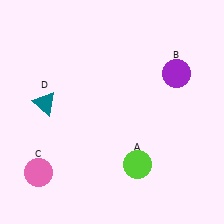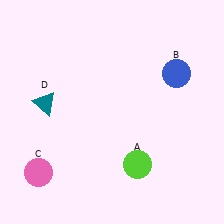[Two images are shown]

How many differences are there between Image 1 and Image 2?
There is 1 difference between the two images.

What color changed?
The circle (B) changed from purple in Image 1 to blue in Image 2.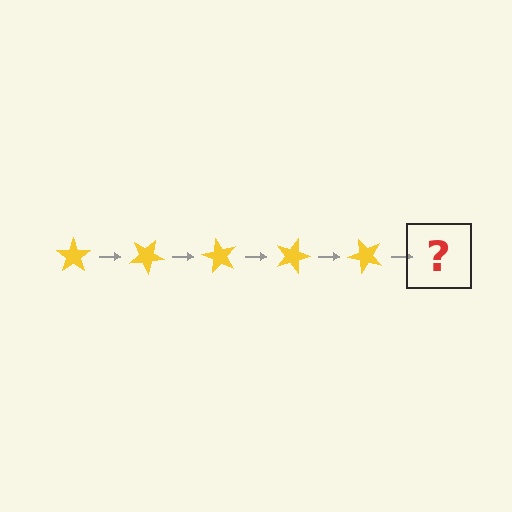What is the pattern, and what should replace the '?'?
The pattern is that the star rotates 30 degrees each step. The '?' should be a yellow star rotated 150 degrees.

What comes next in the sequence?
The next element should be a yellow star rotated 150 degrees.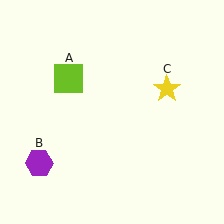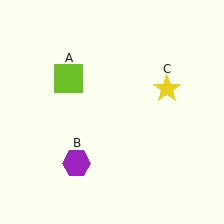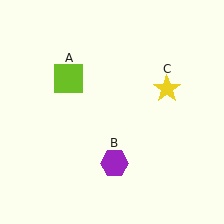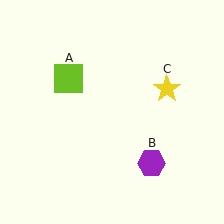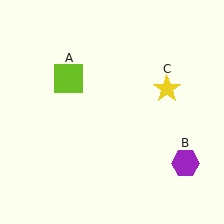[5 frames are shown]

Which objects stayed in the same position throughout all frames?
Lime square (object A) and yellow star (object C) remained stationary.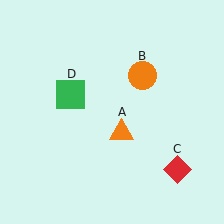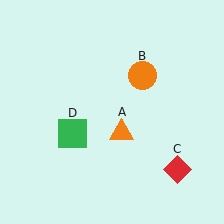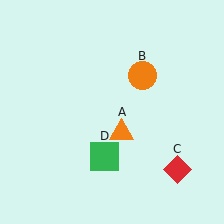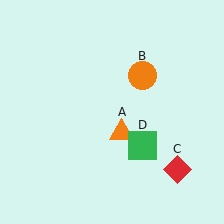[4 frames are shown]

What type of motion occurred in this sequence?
The green square (object D) rotated counterclockwise around the center of the scene.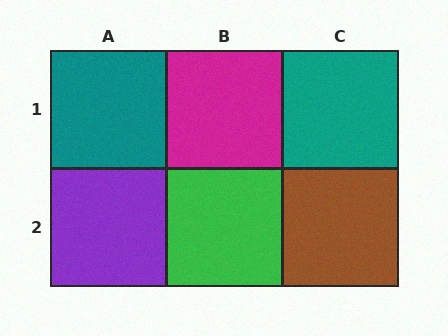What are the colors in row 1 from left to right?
Teal, magenta, teal.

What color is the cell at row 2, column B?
Green.